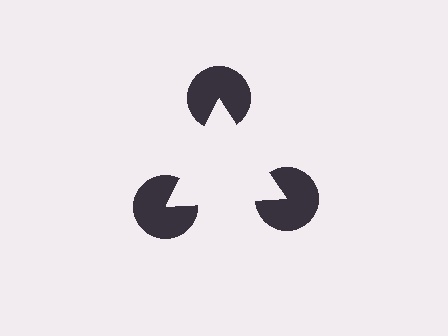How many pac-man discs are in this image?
There are 3 — one at each vertex of the illusory triangle.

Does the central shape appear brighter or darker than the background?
It typically appears slightly brighter than the background, even though no actual brightness change is drawn.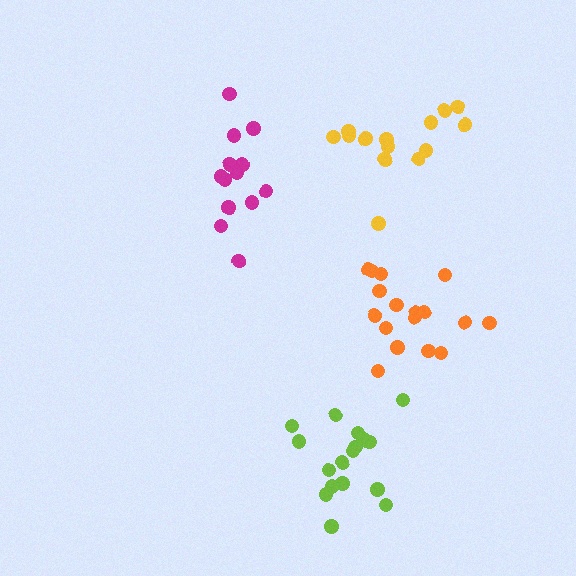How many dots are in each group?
Group 1: 17 dots, Group 2: 17 dots, Group 3: 14 dots, Group 4: 13 dots (61 total).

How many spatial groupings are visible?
There are 4 spatial groupings.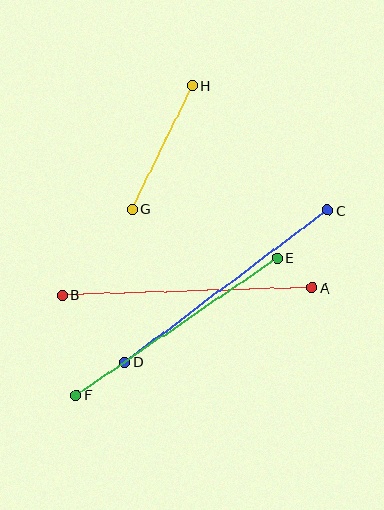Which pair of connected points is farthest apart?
Points C and D are farthest apart.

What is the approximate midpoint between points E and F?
The midpoint is at approximately (177, 327) pixels.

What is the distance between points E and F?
The distance is approximately 243 pixels.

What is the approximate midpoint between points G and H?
The midpoint is at approximately (162, 148) pixels.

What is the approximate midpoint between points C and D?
The midpoint is at approximately (226, 286) pixels.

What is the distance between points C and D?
The distance is approximately 253 pixels.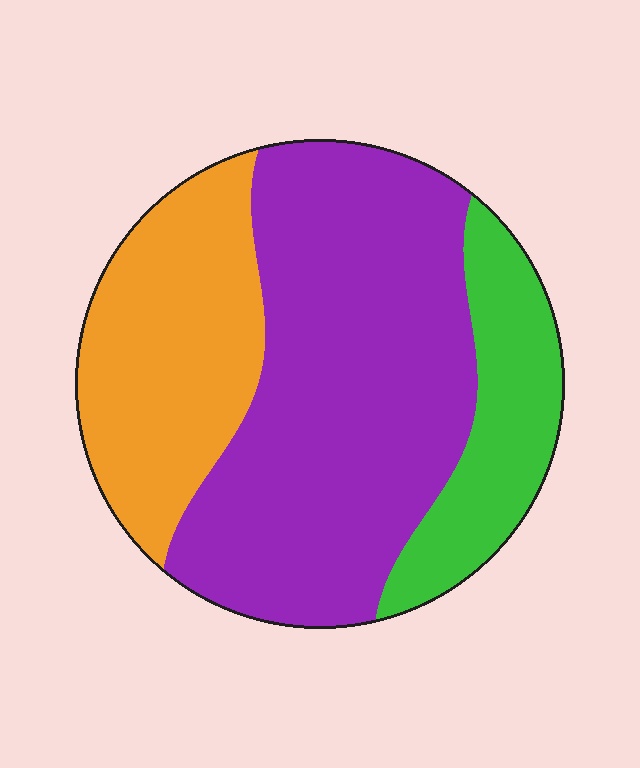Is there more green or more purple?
Purple.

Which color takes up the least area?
Green, at roughly 20%.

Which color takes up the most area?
Purple, at roughly 55%.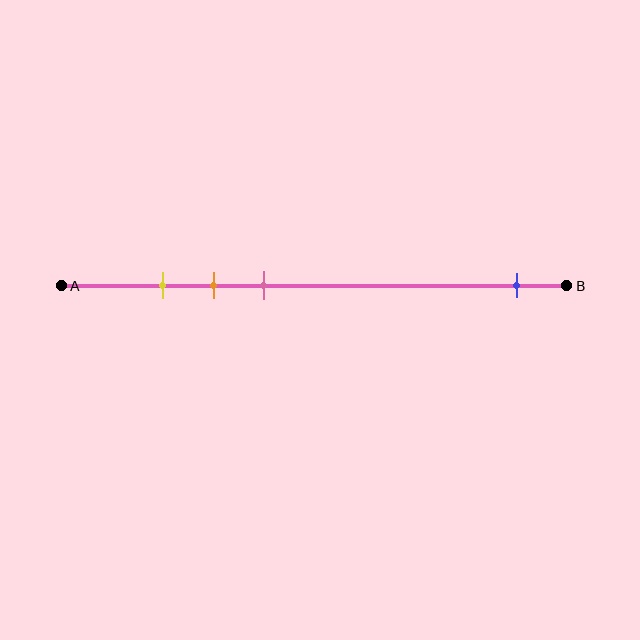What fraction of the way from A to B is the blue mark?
The blue mark is approximately 90% (0.9) of the way from A to B.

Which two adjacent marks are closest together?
The yellow and orange marks are the closest adjacent pair.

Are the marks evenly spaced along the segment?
No, the marks are not evenly spaced.